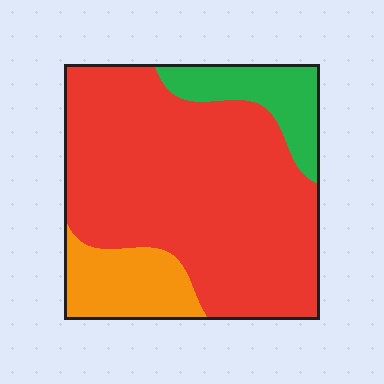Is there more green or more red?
Red.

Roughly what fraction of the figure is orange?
Orange covers around 15% of the figure.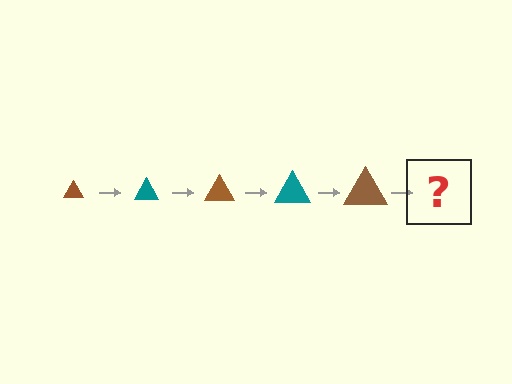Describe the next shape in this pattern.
It should be a teal triangle, larger than the previous one.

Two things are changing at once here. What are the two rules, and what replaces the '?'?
The two rules are that the triangle grows larger each step and the color cycles through brown and teal. The '?' should be a teal triangle, larger than the previous one.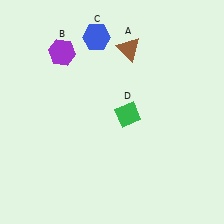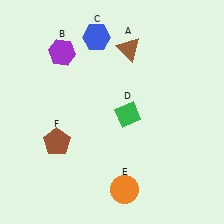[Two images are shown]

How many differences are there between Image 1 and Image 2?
There are 2 differences between the two images.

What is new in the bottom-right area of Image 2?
An orange circle (E) was added in the bottom-right area of Image 2.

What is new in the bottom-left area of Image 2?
A brown pentagon (F) was added in the bottom-left area of Image 2.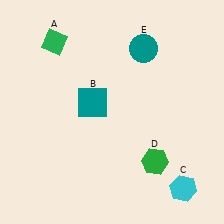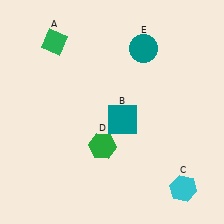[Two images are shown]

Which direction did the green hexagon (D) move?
The green hexagon (D) moved left.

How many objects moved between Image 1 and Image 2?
2 objects moved between the two images.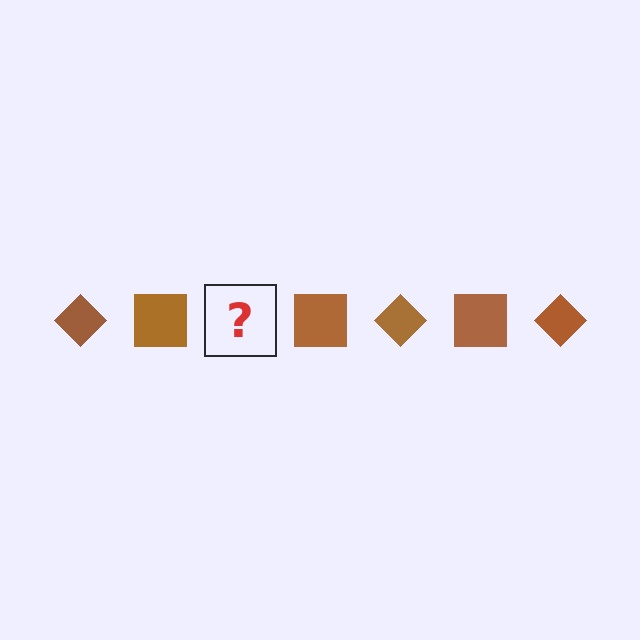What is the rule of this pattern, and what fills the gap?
The rule is that the pattern cycles through diamond, square shapes in brown. The gap should be filled with a brown diamond.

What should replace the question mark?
The question mark should be replaced with a brown diamond.